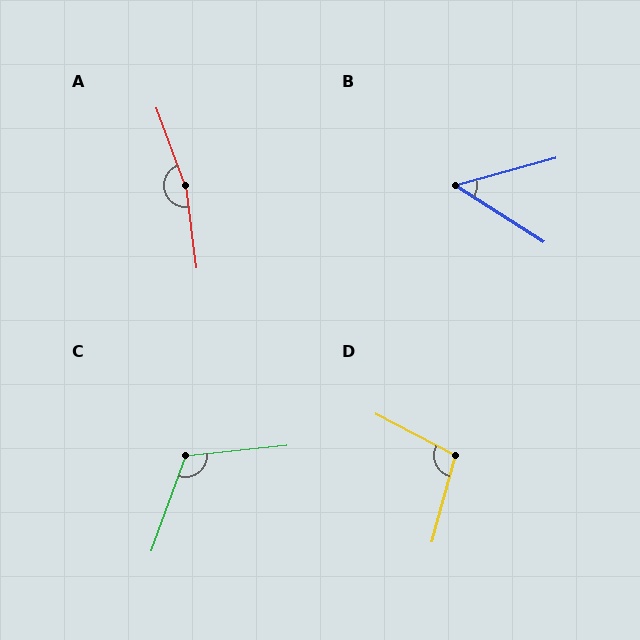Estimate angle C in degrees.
Approximately 115 degrees.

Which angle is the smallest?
B, at approximately 48 degrees.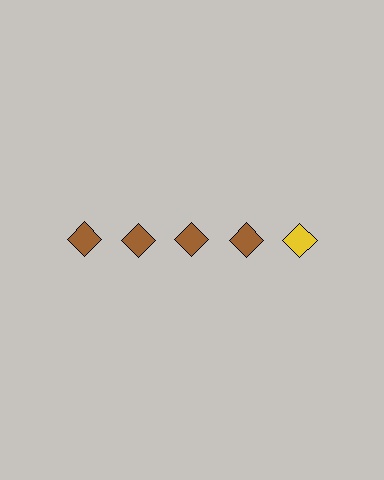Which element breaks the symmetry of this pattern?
The yellow diamond in the top row, rightmost column breaks the symmetry. All other shapes are brown diamonds.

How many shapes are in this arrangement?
There are 5 shapes arranged in a grid pattern.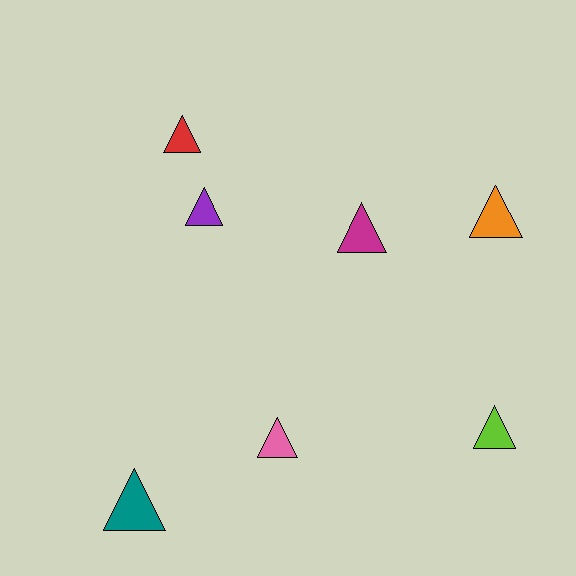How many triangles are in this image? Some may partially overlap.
There are 7 triangles.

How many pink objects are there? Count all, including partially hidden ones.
There is 1 pink object.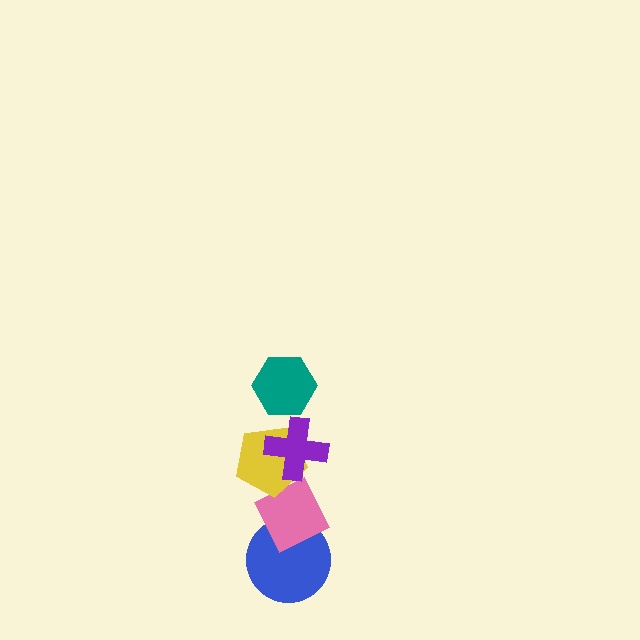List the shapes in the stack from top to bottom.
From top to bottom: the teal hexagon, the purple cross, the yellow pentagon, the pink diamond, the blue circle.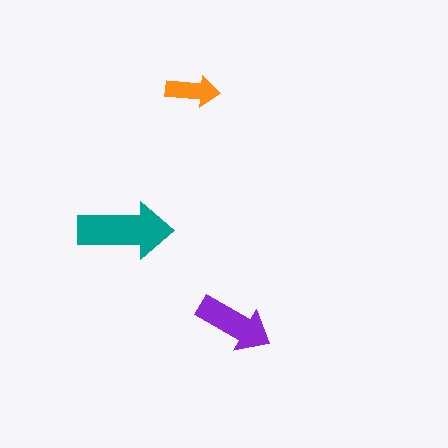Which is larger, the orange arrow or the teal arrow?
The teal one.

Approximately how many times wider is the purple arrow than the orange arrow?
About 1.5 times wider.